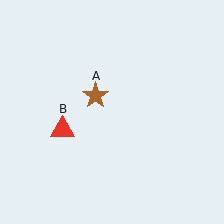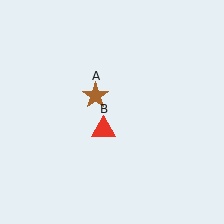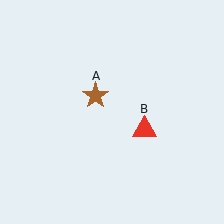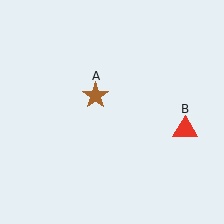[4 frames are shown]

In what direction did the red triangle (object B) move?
The red triangle (object B) moved right.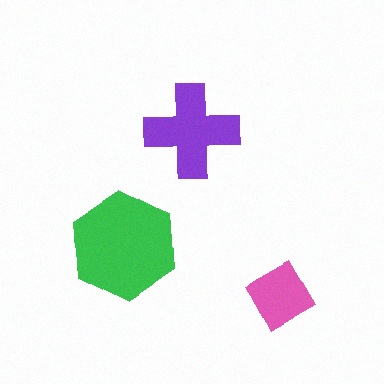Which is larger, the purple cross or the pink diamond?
The purple cross.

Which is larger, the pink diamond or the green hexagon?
The green hexagon.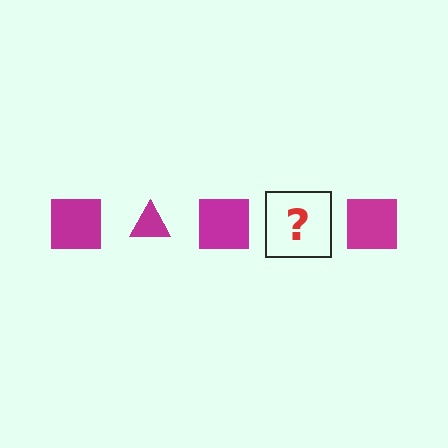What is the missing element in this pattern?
The missing element is a magenta triangle.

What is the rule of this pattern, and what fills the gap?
The rule is that the pattern cycles through square, triangle shapes in magenta. The gap should be filled with a magenta triangle.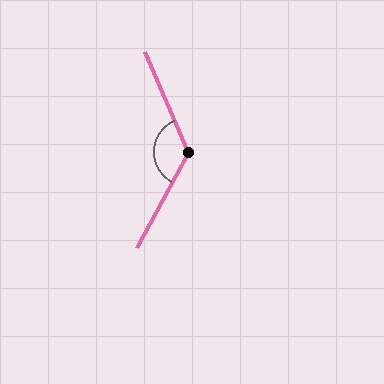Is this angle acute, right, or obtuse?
It is obtuse.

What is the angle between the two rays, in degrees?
Approximately 129 degrees.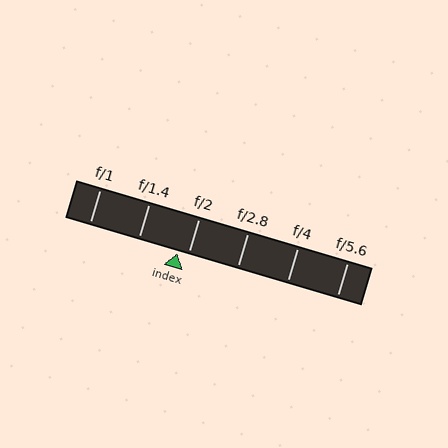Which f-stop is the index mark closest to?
The index mark is closest to f/2.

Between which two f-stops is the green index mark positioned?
The index mark is between f/1.4 and f/2.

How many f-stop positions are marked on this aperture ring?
There are 6 f-stop positions marked.